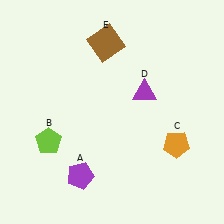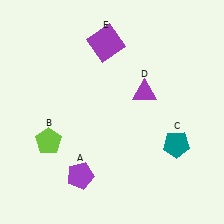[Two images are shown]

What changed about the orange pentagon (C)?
In Image 1, C is orange. In Image 2, it changed to teal.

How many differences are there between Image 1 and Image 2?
There are 2 differences between the two images.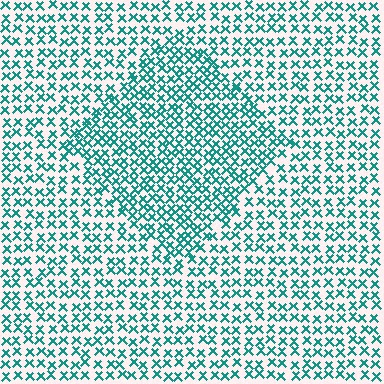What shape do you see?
I see a diamond.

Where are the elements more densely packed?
The elements are more densely packed inside the diamond boundary.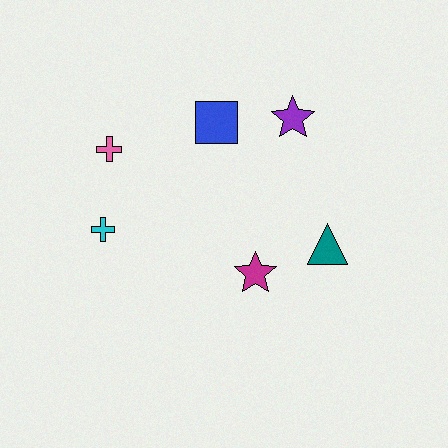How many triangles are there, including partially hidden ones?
There is 1 triangle.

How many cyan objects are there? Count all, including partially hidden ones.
There is 1 cyan object.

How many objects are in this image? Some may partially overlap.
There are 6 objects.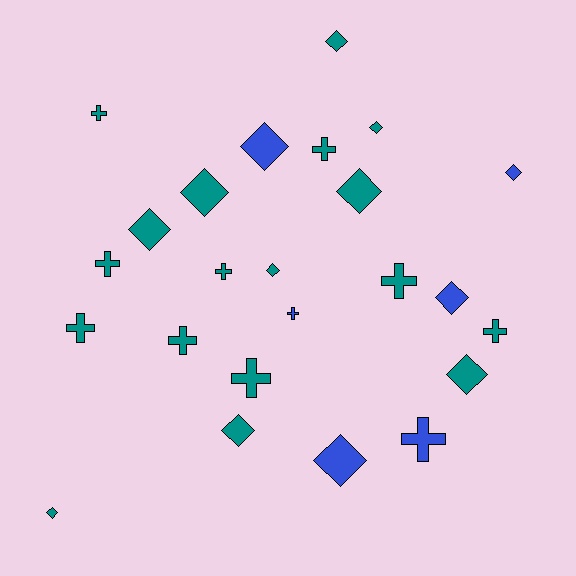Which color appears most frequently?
Teal, with 18 objects.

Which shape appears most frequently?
Diamond, with 13 objects.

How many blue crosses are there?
There are 2 blue crosses.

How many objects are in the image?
There are 24 objects.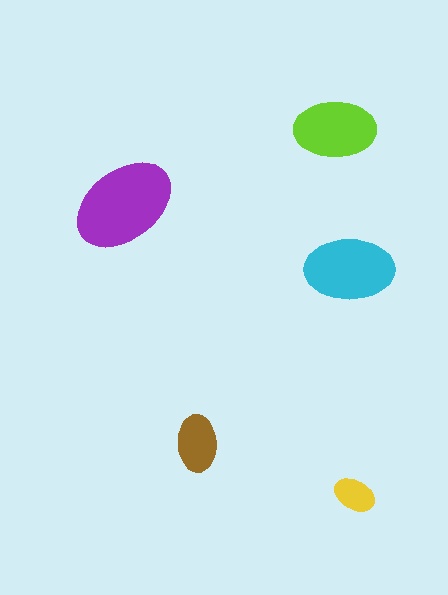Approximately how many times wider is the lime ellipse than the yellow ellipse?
About 2 times wider.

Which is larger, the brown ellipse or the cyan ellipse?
The cyan one.